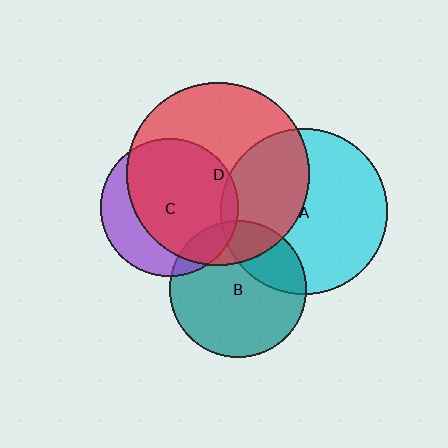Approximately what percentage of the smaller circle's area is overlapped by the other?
Approximately 25%.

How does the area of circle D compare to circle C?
Approximately 1.8 times.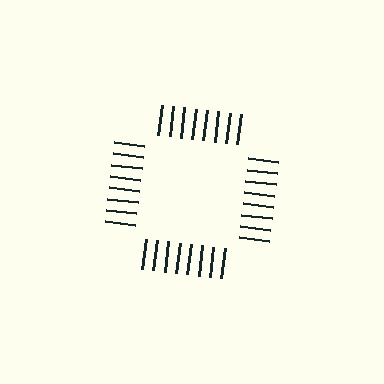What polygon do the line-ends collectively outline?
An illusory square — the line segments terminate on its edges but no continuous stroke is drawn.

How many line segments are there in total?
32 — 8 along each of the 4 edges.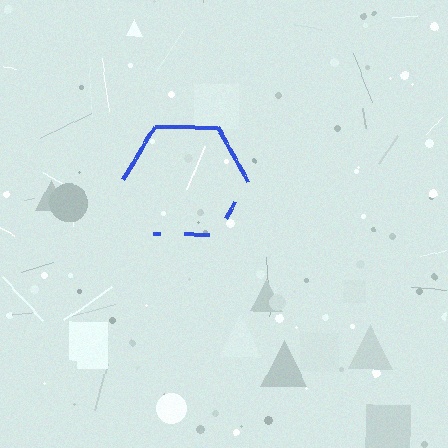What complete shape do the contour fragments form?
The contour fragments form a hexagon.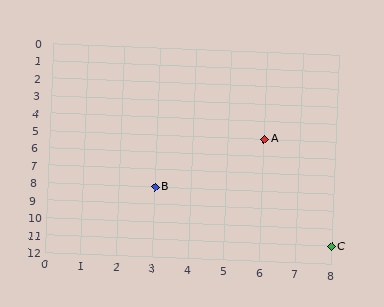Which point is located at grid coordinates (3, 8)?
Point B is at (3, 8).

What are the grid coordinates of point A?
Point A is at grid coordinates (6, 5).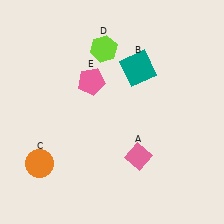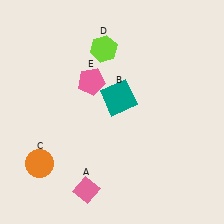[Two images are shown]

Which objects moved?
The objects that moved are: the pink diamond (A), the teal square (B).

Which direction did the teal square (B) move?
The teal square (B) moved down.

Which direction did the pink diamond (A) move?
The pink diamond (A) moved left.